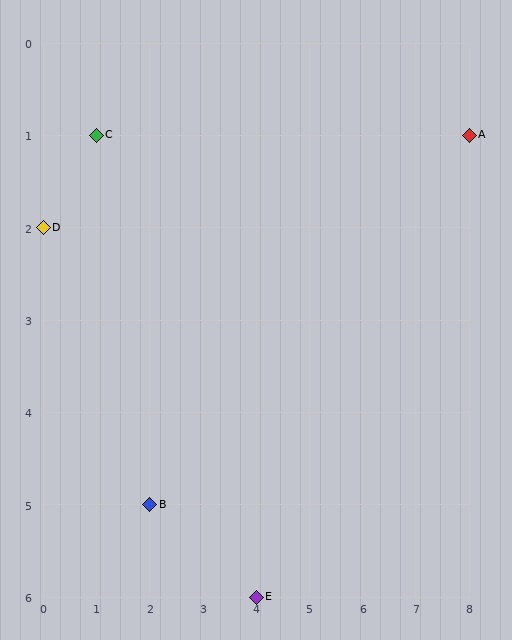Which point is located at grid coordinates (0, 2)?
Point D is at (0, 2).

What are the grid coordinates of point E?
Point E is at grid coordinates (4, 6).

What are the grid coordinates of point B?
Point B is at grid coordinates (2, 5).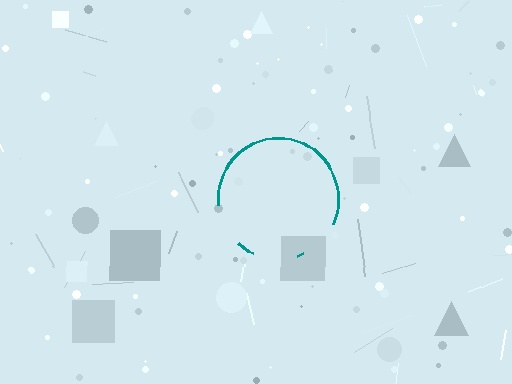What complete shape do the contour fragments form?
The contour fragments form a circle.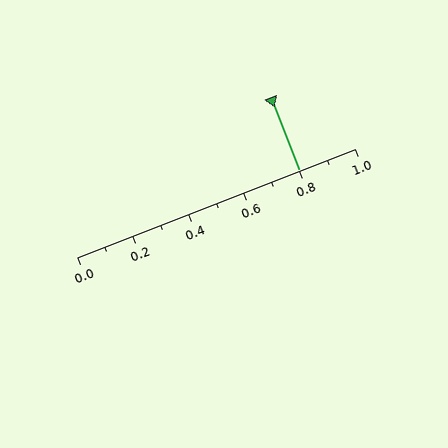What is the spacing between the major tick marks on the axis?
The major ticks are spaced 0.2 apart.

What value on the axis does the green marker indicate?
The marker indicates approximately 0.8.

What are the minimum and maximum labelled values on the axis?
The axis runs from 0.0 to 1.0.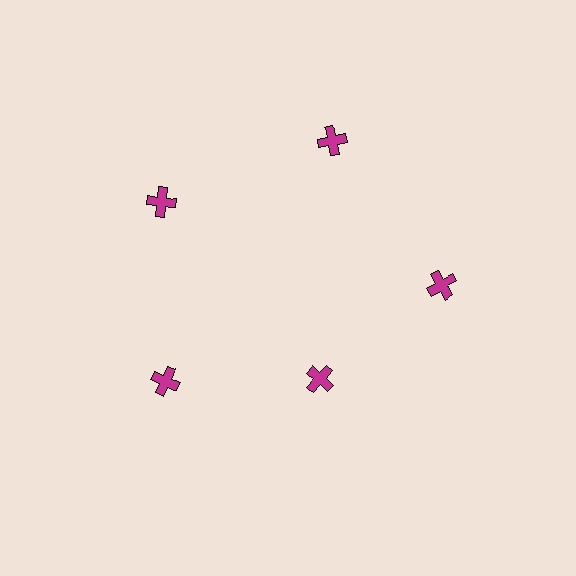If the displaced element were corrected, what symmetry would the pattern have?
It would have 5-fold rotational symmetry — the pattern would map onto itself every 72 degrees.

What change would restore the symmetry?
The symmetry would be restored by moving it outward, back onto the ring so that all 5 crosses sit at equal angles and equal distance from the center.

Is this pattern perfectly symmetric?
No. The 5 magenta crosses are arranged in a ring, but one element near the 5 o'clock position is pulled inward toward the center, breaking the 5-fold rotational symmetry.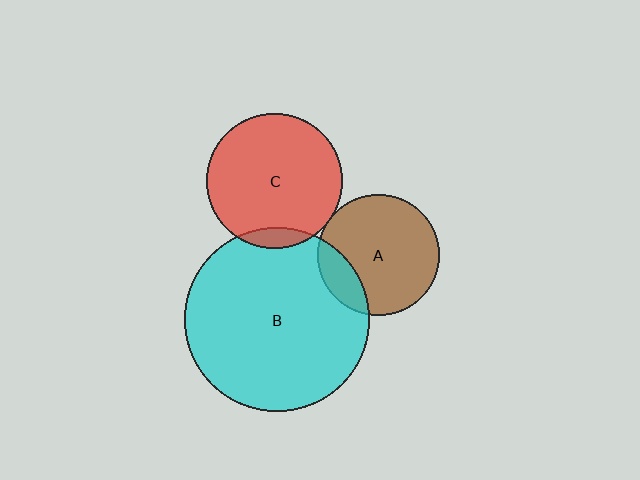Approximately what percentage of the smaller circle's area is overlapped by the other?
Approximately 5%.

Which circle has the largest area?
Circle B (cyan).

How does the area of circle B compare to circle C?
Approximately 1.8 times.